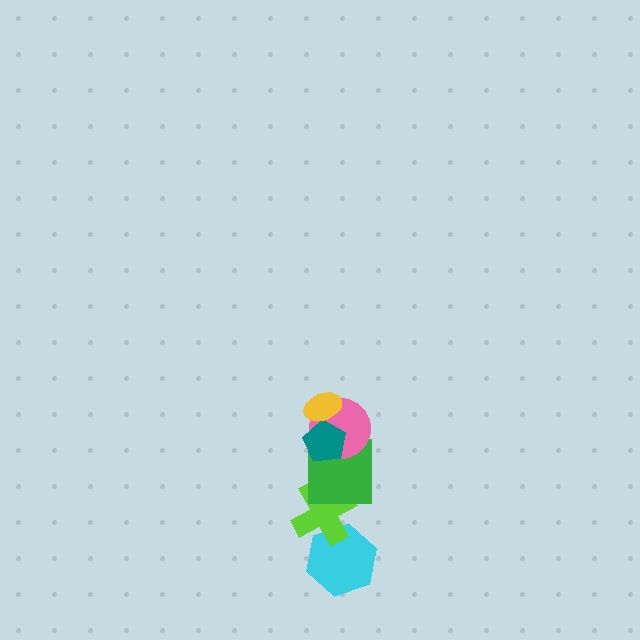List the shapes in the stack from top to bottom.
From top to bottom: the yellow ellipse, the teal pentagon, the pink circle, the green square, the lime cross, the cyan hexagon.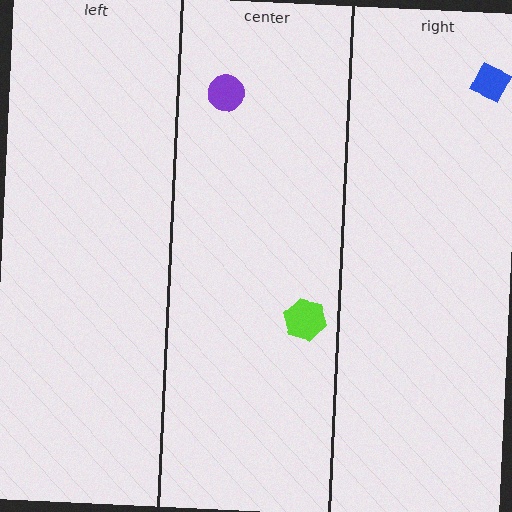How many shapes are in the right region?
1.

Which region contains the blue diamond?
The right region.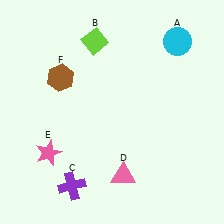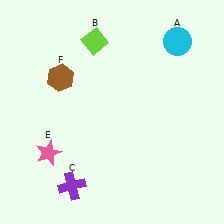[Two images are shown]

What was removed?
The pink triangle (D) was removed in Image 2.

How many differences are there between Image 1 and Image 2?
There is 1 difference between the two images.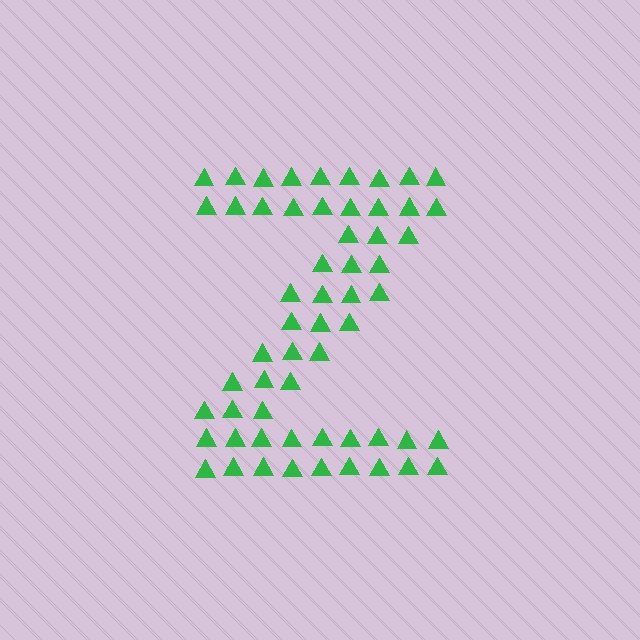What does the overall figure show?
The overall figure shows the letter Z.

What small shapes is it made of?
It is made of small triangles.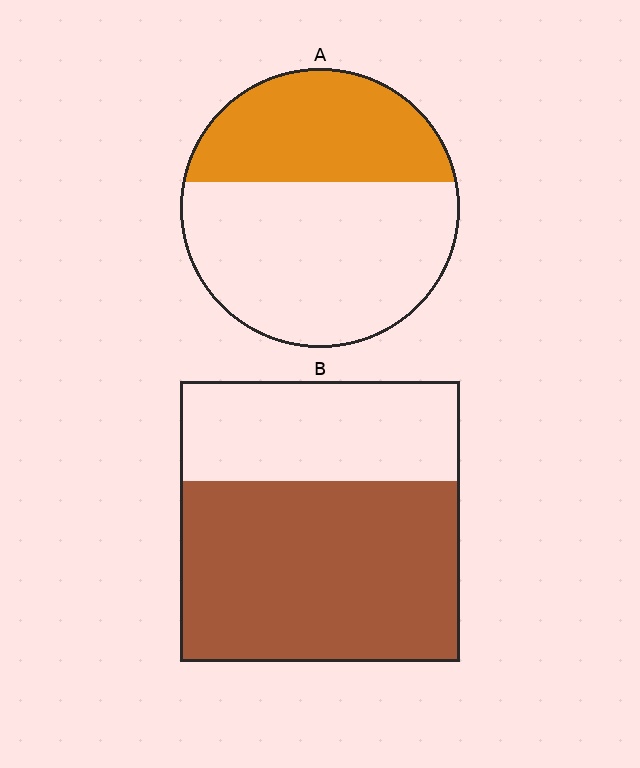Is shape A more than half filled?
No.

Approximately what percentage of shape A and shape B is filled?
A is approximately 40% and B is approximately 65%.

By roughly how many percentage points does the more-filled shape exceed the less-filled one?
By roughly 25 percentage points (B over A).